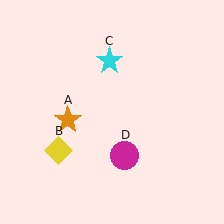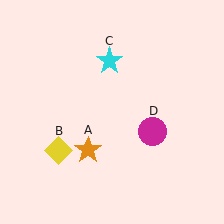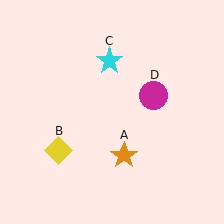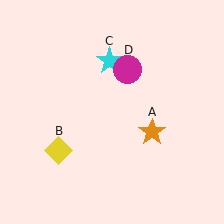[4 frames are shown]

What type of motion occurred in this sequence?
The orange star (object A), magenta circle (object D) rotated counterclockwise around the center of the scene.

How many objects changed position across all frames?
2 objects changed position: orange star (object A), magenta circle (object D).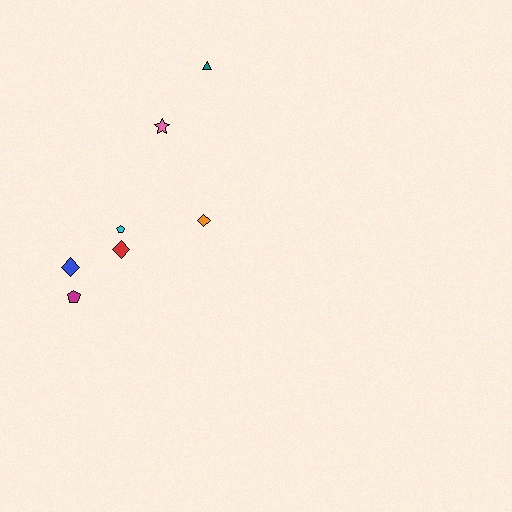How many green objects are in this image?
There are no green objects.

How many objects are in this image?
There are 7 objects.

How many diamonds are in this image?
There are 3 diamonds.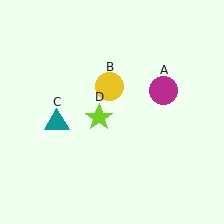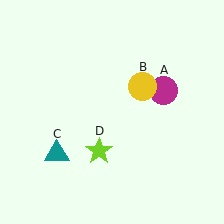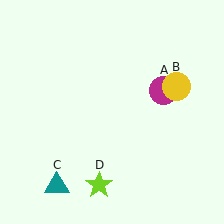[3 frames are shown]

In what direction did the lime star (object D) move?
The lime star (object D) moved down.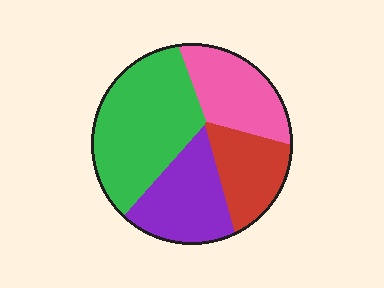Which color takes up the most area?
Green, at roughly 40%.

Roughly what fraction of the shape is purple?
Purple takes up about one quarter (1/4) of the shape.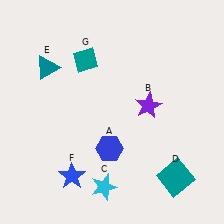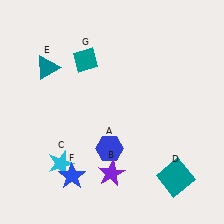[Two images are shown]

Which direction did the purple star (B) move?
The purple star (B) moved down.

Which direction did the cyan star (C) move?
The cyan star (C) moved left.